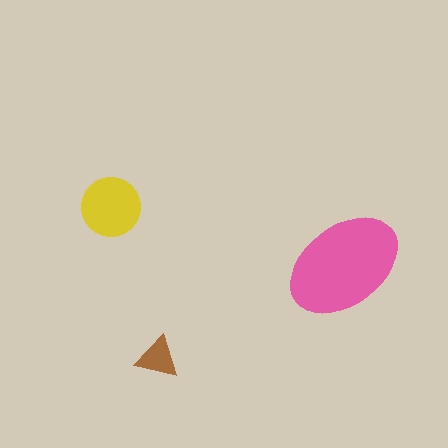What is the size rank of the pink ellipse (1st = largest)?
1st.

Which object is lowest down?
The brown triangle is bottommost.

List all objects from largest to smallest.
The pink ellipse, the yellow circle, the brown triangle.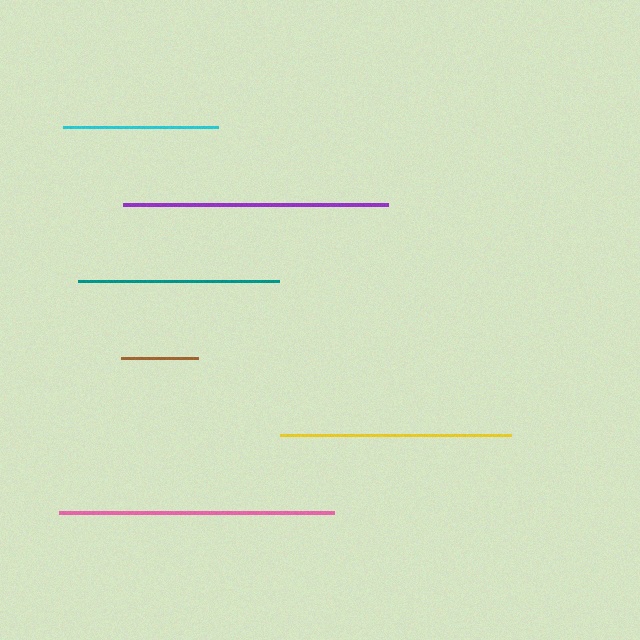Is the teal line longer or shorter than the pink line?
The pink line is longer than the teal line.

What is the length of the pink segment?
The pink segment is approximately 275 pixels long.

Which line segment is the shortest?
The brown line is the shortest at approximately 77 pixels.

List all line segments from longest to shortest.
From longest to shortest: pink, purple, yellow, teal, cyan, brown.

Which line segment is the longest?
The pink line is the longest at approximately 275 pixels.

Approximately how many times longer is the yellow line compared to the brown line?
The yellow line is approximately 3.0 times the length of the brown line.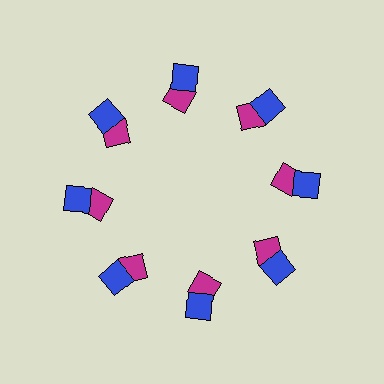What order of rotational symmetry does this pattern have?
This pattern has 8-fold rotational symmetry.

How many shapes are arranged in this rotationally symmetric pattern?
There are 16 shapes, arranged in 8 groups of 2.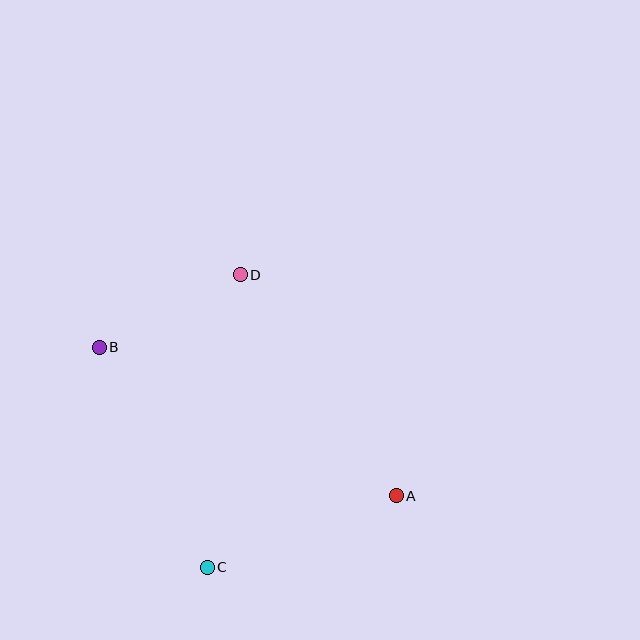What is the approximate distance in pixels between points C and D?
The distance between C and D is approximately 294 pixels.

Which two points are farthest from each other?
Points A and B are farthest from each other.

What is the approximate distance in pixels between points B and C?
The distance between B and C is approximately 245 pixels.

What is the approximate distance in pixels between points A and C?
The distance between A and C is approximately 202 pixels.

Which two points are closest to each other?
Points B and D are closest to each other.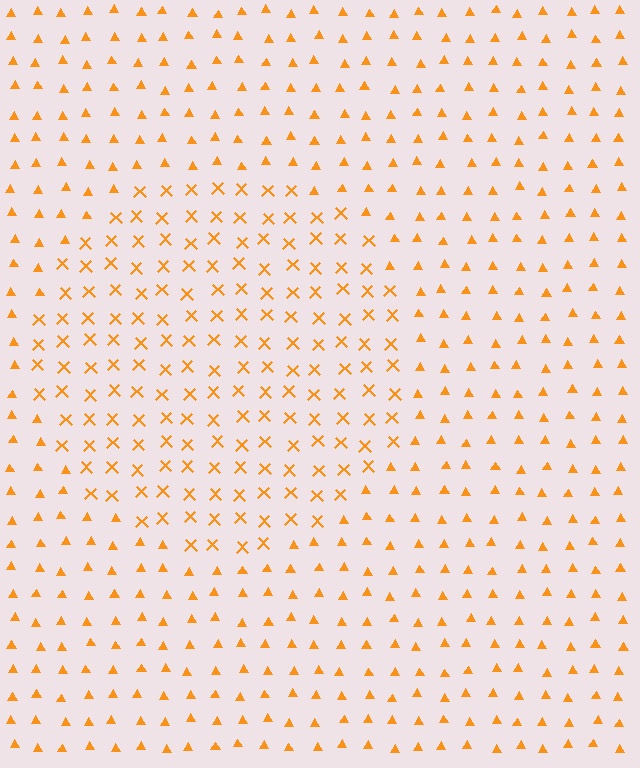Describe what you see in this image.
The image is filled with small orange elements arranged in a uniform grid. A circle-shaped region contains X marks, while the surrounding area contains triangles. The boundary is defined purely by the change in element shape.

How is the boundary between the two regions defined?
The boundary is defined by a change in element shape: X marks inside vs. triangles outside. All elements share the same color and spacing.